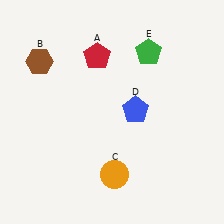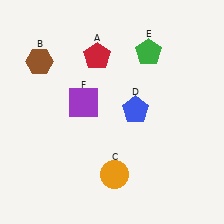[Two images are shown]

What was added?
A purple square (F) was added in Image 2.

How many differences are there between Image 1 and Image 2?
There is 1 difference between the two images.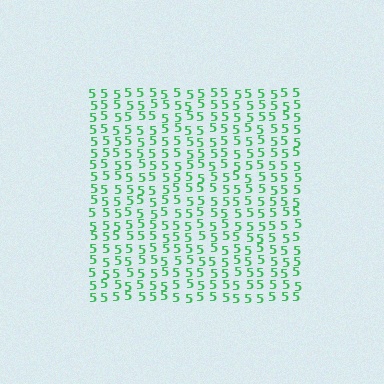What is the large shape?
The large shape is a square.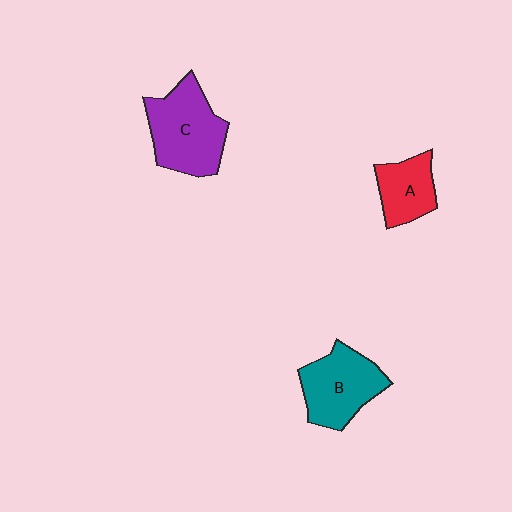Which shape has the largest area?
Shape C (purple).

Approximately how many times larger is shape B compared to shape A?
Approximately 1.5 times.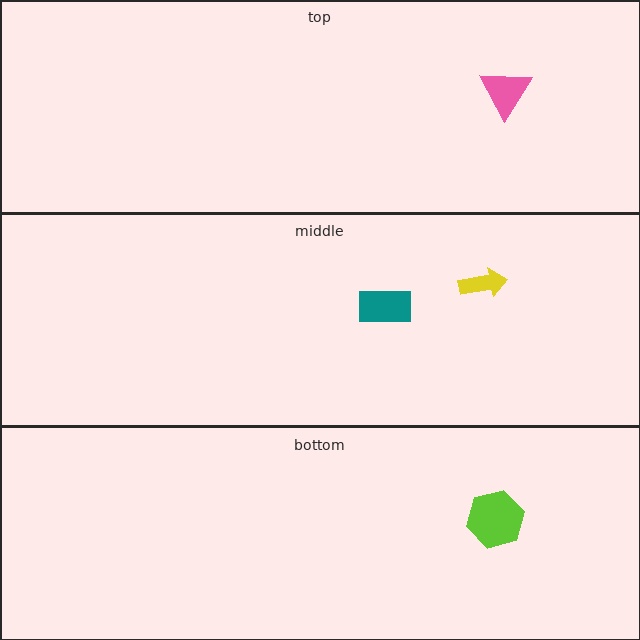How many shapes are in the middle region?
2.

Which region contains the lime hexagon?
The bottom region.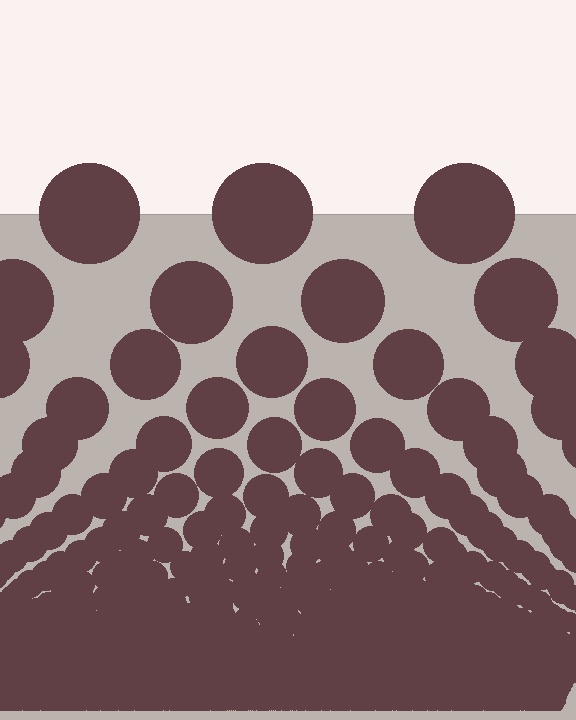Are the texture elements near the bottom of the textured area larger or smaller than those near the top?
Smaller. The gradient is inverted — elements near the bottom are smaller and denser.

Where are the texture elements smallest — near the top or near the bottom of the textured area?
Near the bottom.